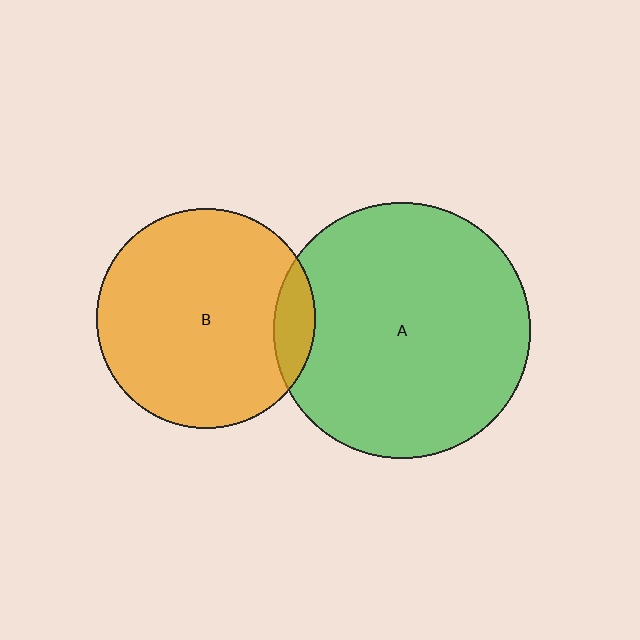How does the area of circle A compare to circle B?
Approximately 1.4 times.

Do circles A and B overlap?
Yes.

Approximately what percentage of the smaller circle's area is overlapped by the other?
Approximately 10%.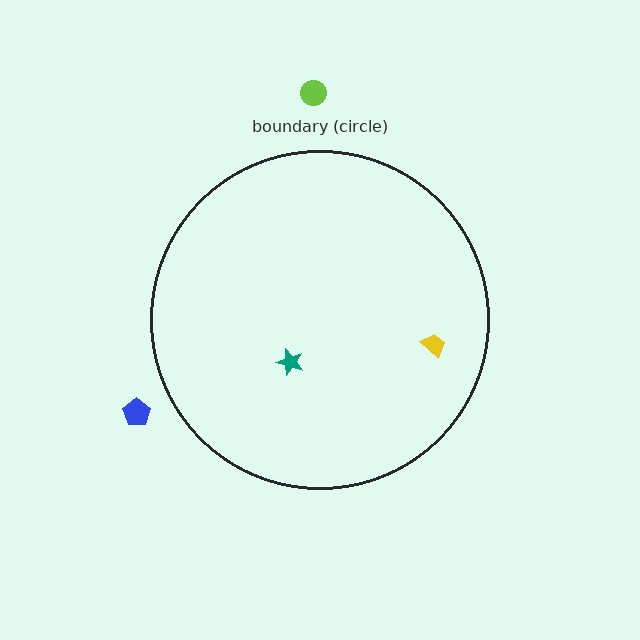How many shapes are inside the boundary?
2 inside, 2 outside.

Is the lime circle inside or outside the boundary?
Outside.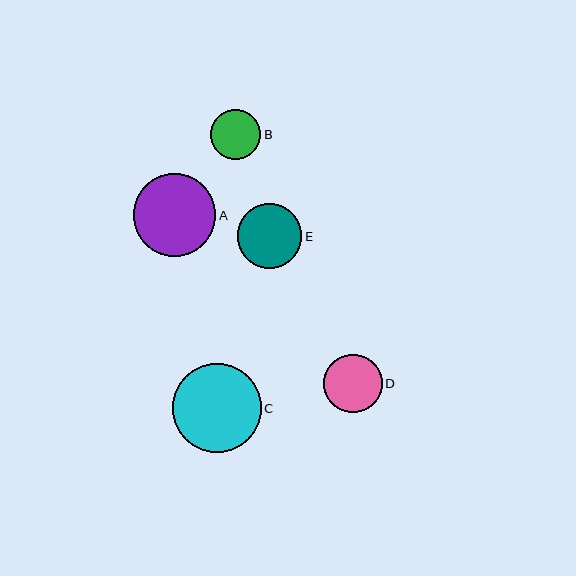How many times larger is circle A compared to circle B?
Circle A is approximately 1.7 times the size of circle B.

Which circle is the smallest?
Circle B is the smallest with a size of approximately 50 pixels.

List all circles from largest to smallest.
From largest to smallest: C, A, E, D, B.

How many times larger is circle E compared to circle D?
Circle E is approximately 1.1 times the size of circle D.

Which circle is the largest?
Circle C is the largest with a size of approximately 89 pixels.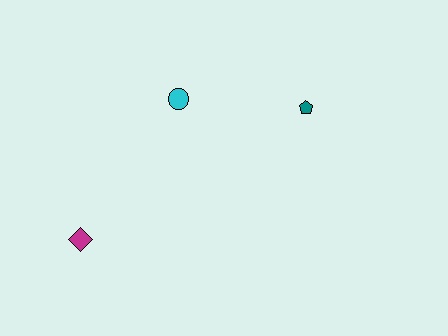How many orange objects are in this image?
There are no orange objects.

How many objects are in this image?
There are 3 objects.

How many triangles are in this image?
There are no triangles.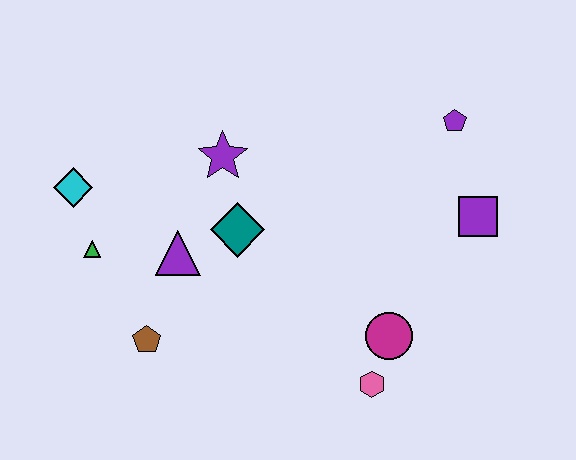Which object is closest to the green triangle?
The cyan diamond is closest to the green triangle.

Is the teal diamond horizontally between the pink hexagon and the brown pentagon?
Yes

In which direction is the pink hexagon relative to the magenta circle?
The pink hexagon is below the magenta circle.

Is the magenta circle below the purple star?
Yes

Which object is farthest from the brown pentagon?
The purple pentagon is farthest from the brown pentagon.